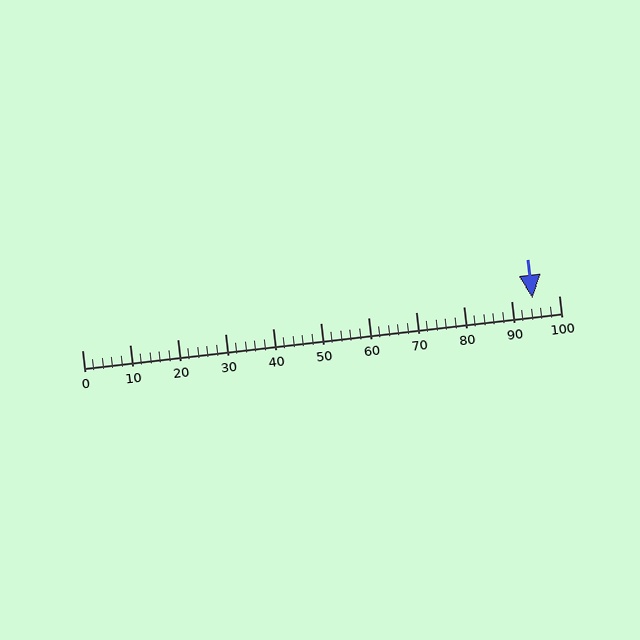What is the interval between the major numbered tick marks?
The major tick marks are spaced 10 units apart.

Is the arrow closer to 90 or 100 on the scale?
The arrow is closer to 90.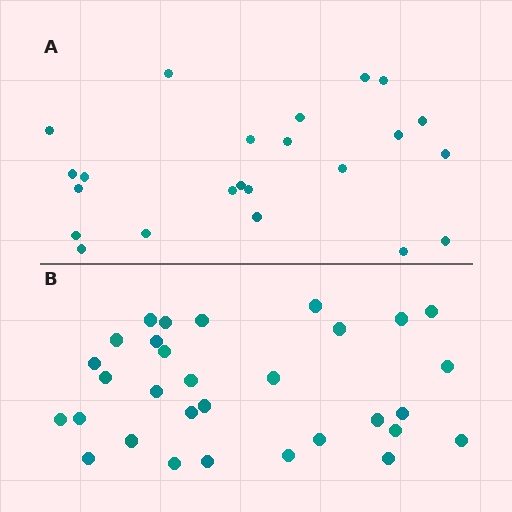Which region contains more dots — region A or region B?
Region B (the bottom region) has more dots.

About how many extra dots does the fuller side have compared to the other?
Region B has roughly 8 or so more dots than region A.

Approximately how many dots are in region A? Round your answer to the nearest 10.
About 20 dots. (The exact count is 23, which rounds to 20.)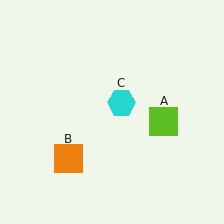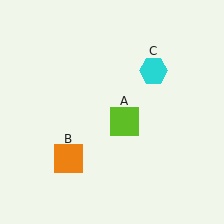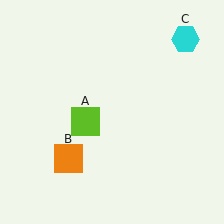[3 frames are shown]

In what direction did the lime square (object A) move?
The lime square (object A) moved left.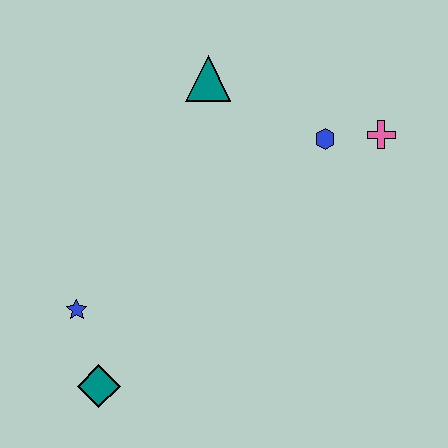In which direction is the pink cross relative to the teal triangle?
The pink cross is to the right of the teal triangle.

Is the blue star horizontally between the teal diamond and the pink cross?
No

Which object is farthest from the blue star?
The pink cross is farthest from the blue star.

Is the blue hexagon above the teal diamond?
Yes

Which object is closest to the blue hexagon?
The pink cross is closest to the blue hexagon.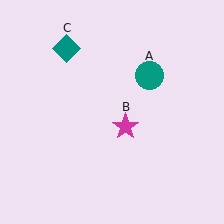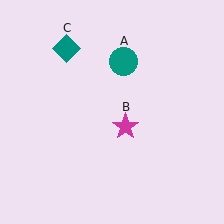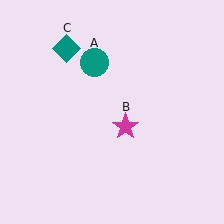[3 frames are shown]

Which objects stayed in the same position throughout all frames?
Magenta star (object B) and teal diamond (object C) remained stationary.